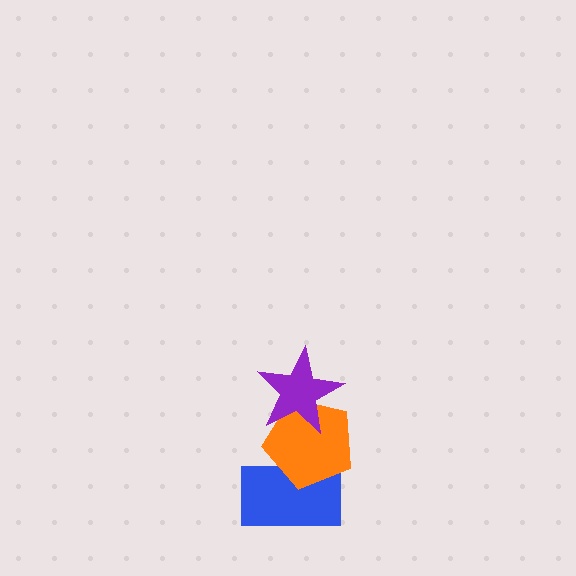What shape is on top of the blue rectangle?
The orange pentagon is on top of the blue rectangle.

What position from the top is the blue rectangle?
The blue rectangle is 3rd from the top.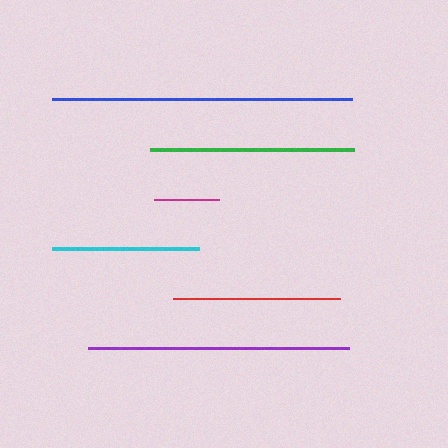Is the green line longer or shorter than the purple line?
The purple line is longer than the green line.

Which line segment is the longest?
The blue line is the longest at approximately 299 pixels.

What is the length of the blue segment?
The blue segment is approximately 299 pixels long.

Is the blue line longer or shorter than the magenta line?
The blue line is longer than the magenta line.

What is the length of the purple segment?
The purple segment is approximately 260 pixels long.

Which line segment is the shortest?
The magenta line is the shortest at approximately 65 pixels.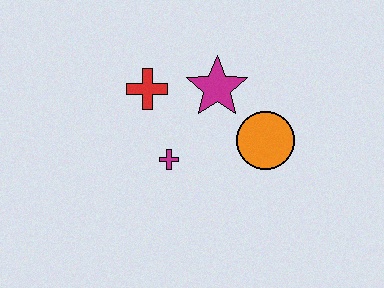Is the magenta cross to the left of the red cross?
No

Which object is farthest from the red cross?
The orange circle is farthest from the red cross.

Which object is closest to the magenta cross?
The red cross is closest to the magenta cross.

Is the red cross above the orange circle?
Yes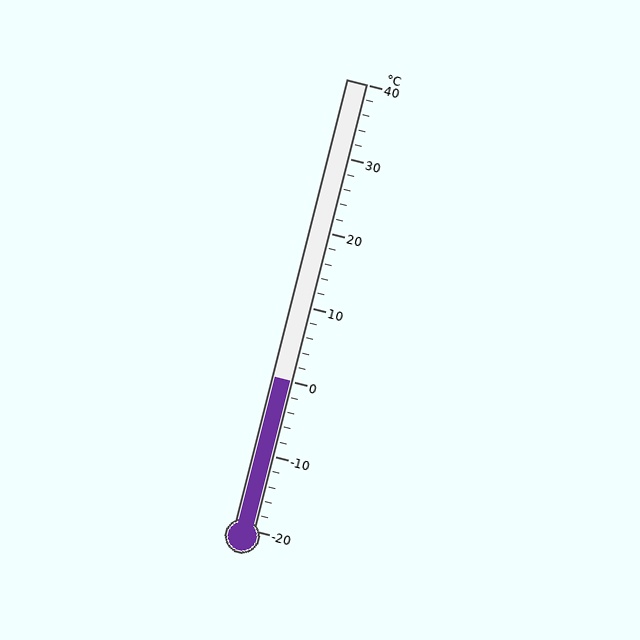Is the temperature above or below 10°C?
The temperature is below 10°C.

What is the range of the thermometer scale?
The thermometer scale ranges from -20°C to 40°C.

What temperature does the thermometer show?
The thermometer shows approximately 0°C.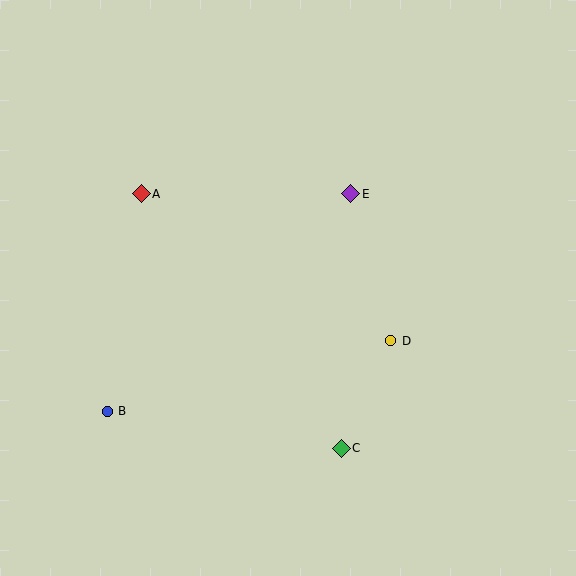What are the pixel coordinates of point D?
Point D is at (391, 341).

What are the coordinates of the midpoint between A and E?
The midpoint between A and E is at (246, 194).